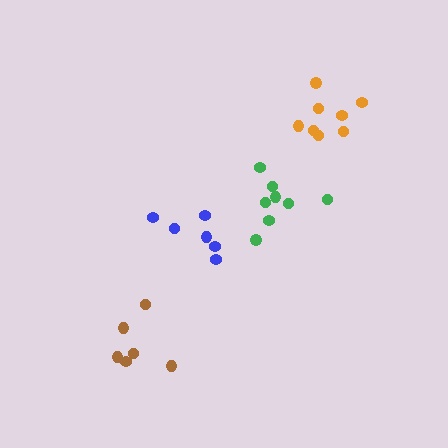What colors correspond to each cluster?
The clusters are colored: blue, orange, brown, green.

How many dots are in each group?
Group 1: 6 dots, Group 2: 8 dots, Group 3: 6 dots, Group 4: 8 dots (28 total).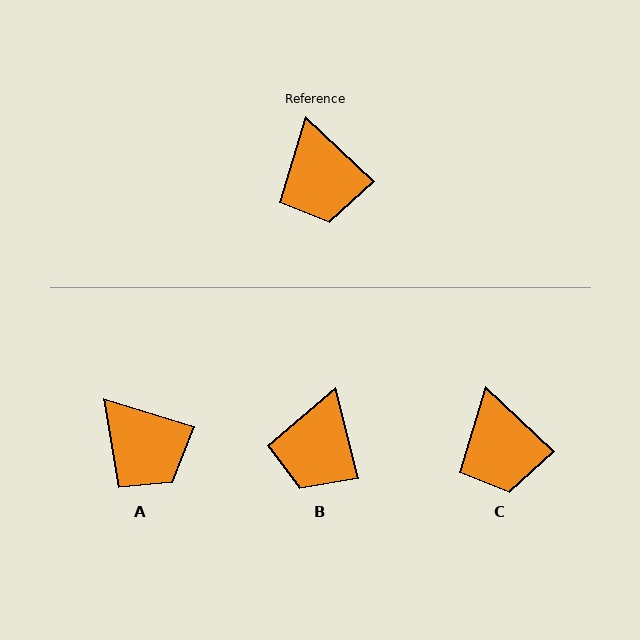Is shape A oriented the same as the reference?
No, it is off by about 27 degrees.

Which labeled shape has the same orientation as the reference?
C.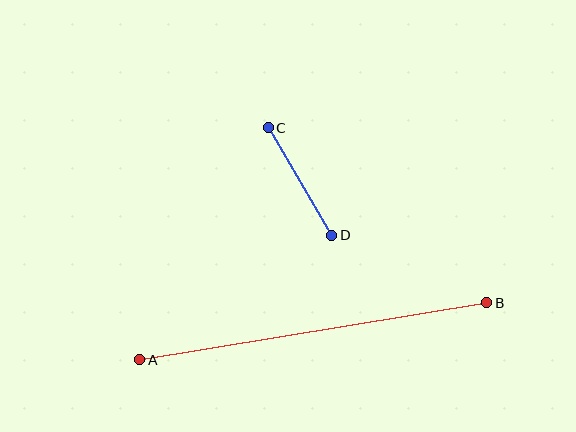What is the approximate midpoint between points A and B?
The midpoint is at approximately (313, 331) pixels.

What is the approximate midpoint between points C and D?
The midpoint is at approximately (300, 182) pixels.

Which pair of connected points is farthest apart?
Points A and B are farthest apart.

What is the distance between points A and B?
The distance is approximately 352 pixels.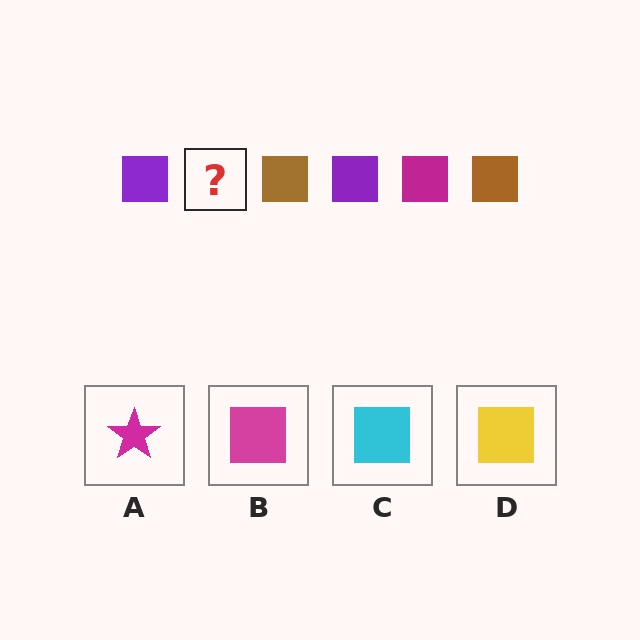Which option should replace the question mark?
Option B.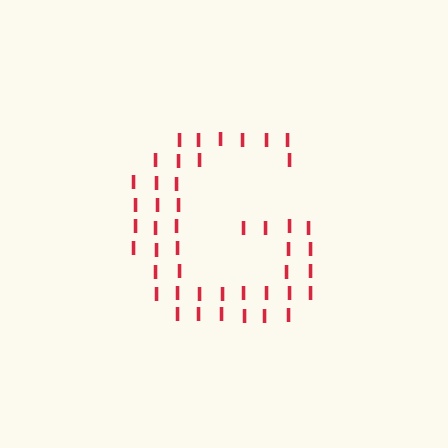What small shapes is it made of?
It is made of small letter I's.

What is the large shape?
The large shape is the letter G.